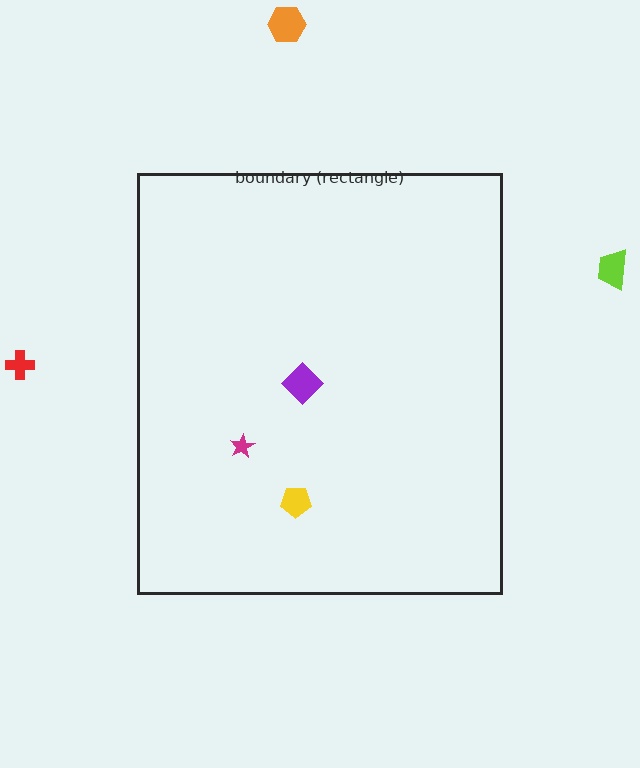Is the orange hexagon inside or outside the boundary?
Outside.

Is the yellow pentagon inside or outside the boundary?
Inside.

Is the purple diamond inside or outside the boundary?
Inside.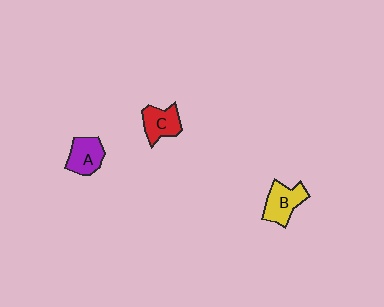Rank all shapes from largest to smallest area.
From largest to smallest: B (yellow), A (purple), C (red).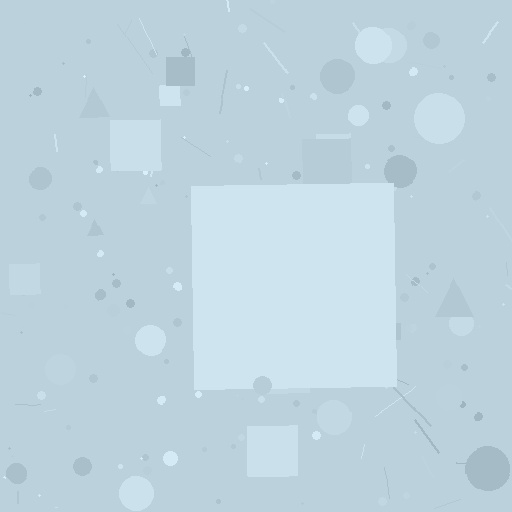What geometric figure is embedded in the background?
A square is embedded in the background.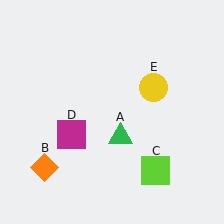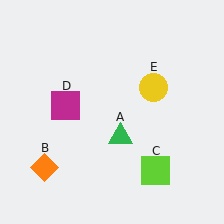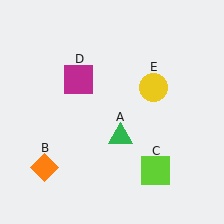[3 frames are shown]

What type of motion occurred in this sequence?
The magenta square (object D) rotated clockwise around the center of the scene.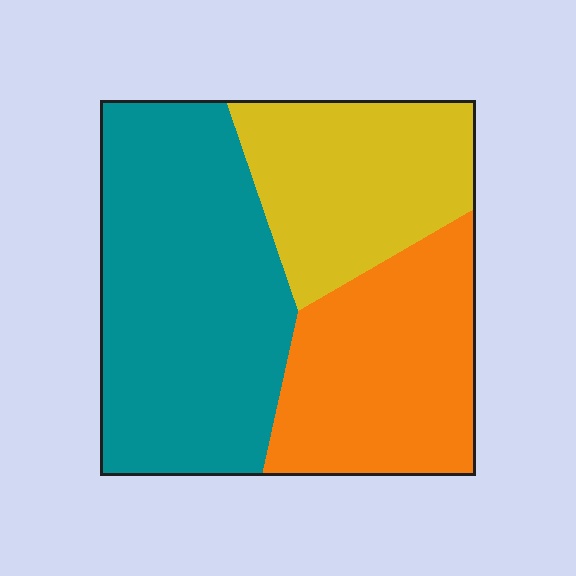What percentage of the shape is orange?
Orange covers around 30% of the shape.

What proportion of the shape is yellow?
Yellow covers around 25% of the shape.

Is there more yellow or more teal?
Teal.